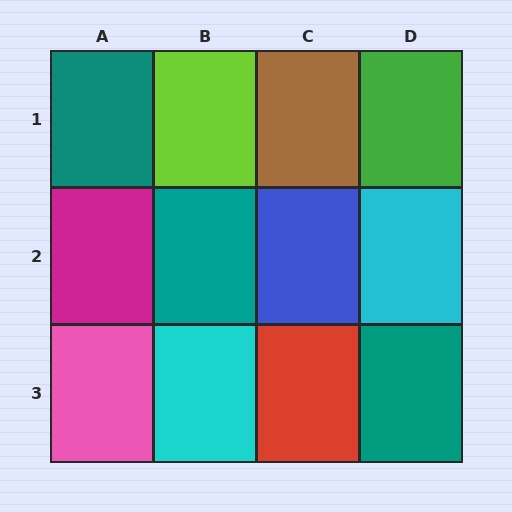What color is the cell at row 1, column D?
Green.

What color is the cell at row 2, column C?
Blue.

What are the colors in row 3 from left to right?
Pink, cyan, red, teal.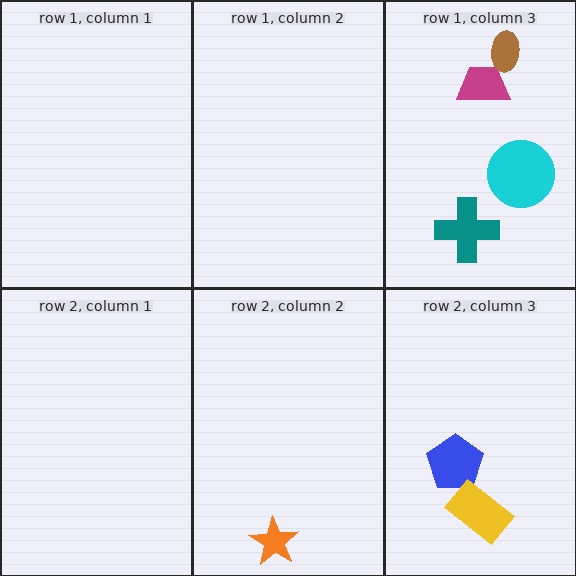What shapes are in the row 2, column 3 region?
The blue pentagon, the yellow rectangle.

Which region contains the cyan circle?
The row 1, column 3 region.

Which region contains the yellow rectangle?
The row 2, column 3 region.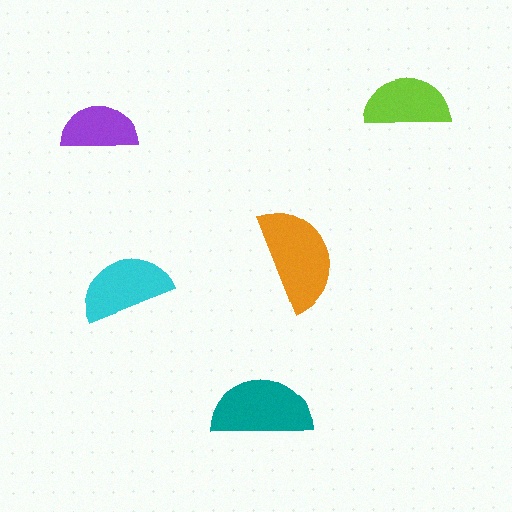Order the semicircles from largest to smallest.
the orange one, the teal one, the cyan one, the lime one, the purple one.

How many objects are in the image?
There are 5 objects in the image.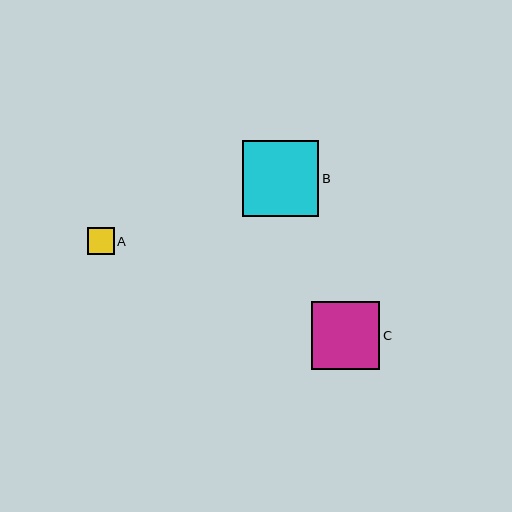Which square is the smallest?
Square A is the smallest with a size of approximately 27 pixels.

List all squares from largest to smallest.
From largest to smallest: B, C, A.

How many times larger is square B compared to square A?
Square B is approximately 2.9 times the size of square A.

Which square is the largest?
Square B is the largest with a size of approximately 76 pixels.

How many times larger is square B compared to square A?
Square B is approximately 2.9 times the size of square A.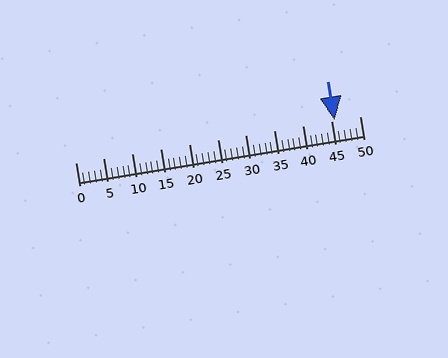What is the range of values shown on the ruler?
The ruler shows values from 0 to 50.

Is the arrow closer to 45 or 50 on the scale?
The arrow is closer to 45.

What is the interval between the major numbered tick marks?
The major tick marks are spaced 5 units apart.